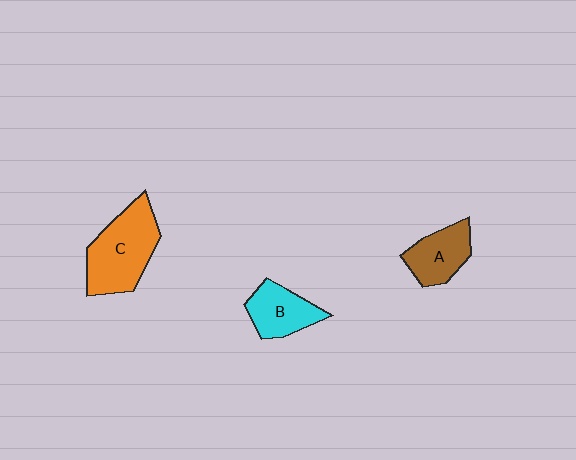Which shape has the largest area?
Shape C (orange).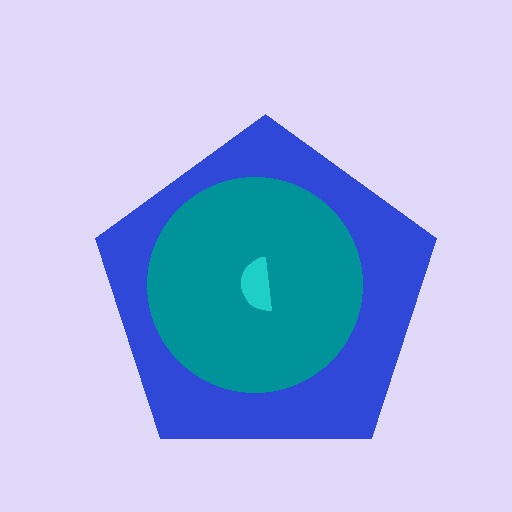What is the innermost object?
The cyan semicircle.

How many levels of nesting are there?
3.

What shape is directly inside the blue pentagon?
The teal circle.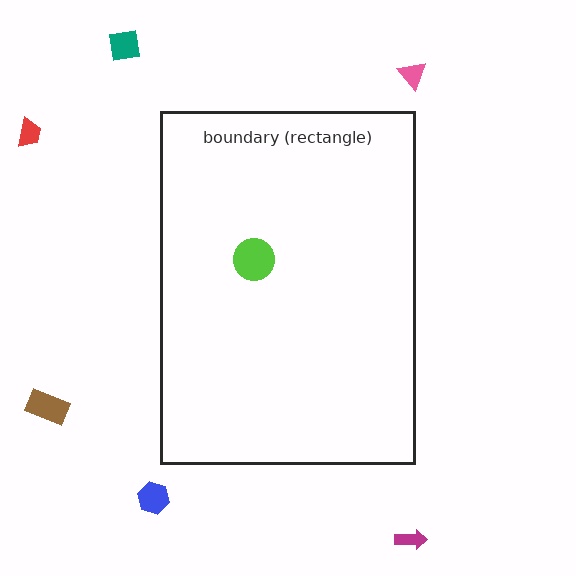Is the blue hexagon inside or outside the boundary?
Outside.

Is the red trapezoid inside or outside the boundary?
Outside.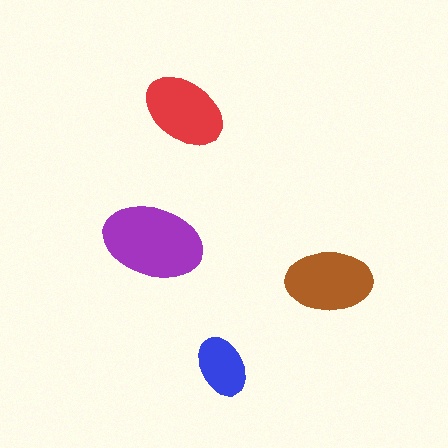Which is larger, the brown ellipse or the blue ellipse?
The brown one.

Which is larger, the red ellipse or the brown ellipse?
The brown one.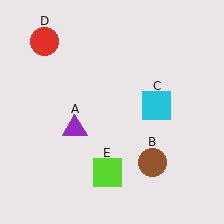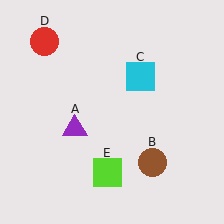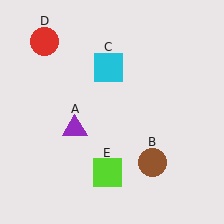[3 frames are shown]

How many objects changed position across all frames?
1 object changed position: cyan square (object C).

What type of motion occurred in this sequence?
The cyan square (object C) rotated counterclockwise around the center of the scene.